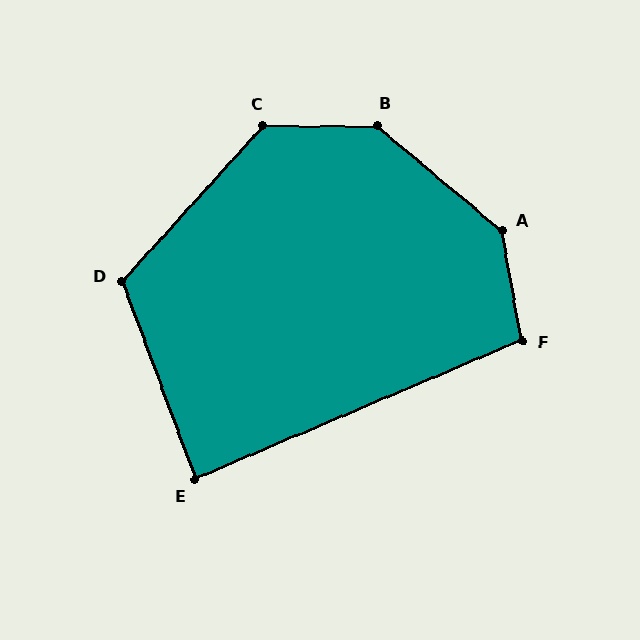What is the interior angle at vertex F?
Approximately 103 degrees (obtuse).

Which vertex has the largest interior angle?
A, at approximately 140 degrees.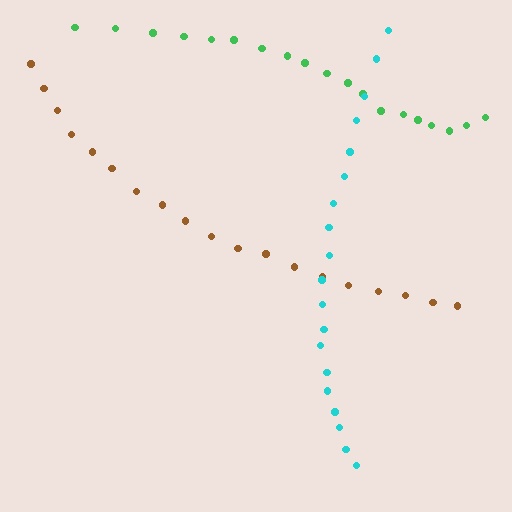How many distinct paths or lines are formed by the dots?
There are 3 distinct paths.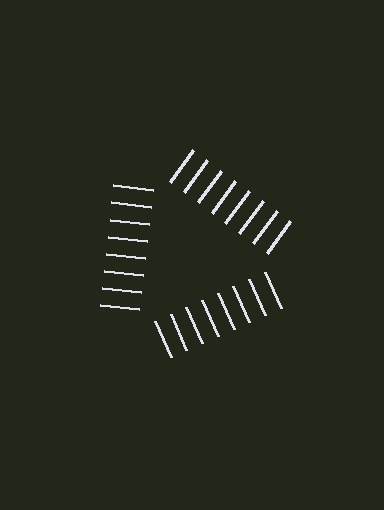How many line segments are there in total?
24 — 8 along each of the 3 edges.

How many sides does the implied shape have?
3 sides — the line-ends trace a triangle.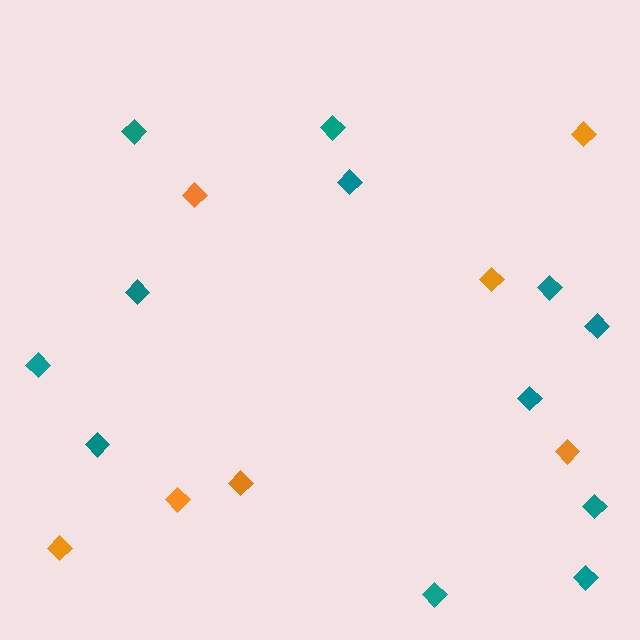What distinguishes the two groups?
There are 2 groups: one group of teal diamonds (12) and one group of orange diamonds (7).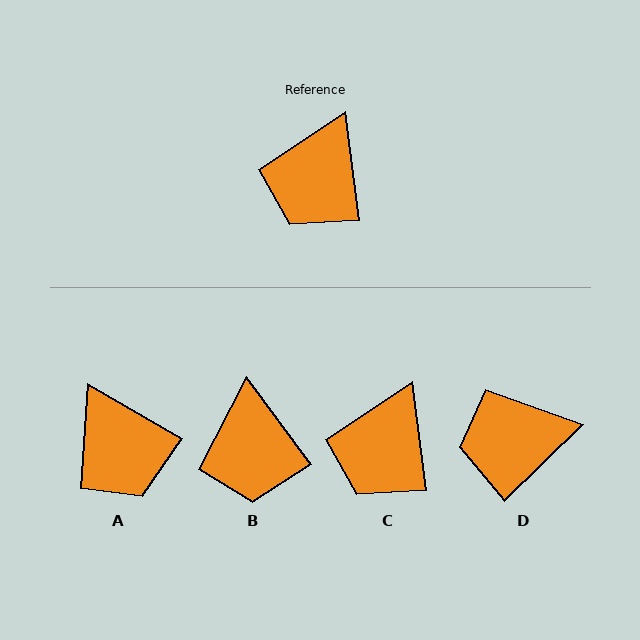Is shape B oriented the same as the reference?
No, it is off by about 29 degrees.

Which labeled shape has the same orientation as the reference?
C.